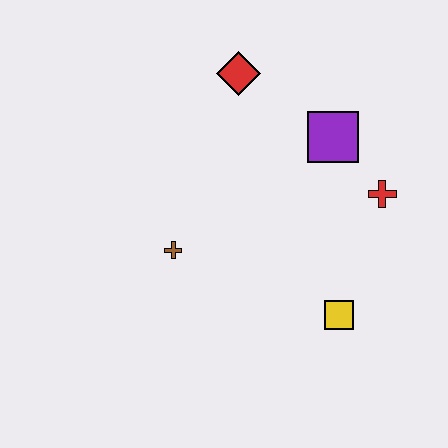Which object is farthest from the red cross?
The brown cross is farthest from the red cross.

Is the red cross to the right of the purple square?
Yes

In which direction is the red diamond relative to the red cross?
The red diamond is to the left of the red cross.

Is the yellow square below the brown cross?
Yes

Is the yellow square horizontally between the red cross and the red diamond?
Yes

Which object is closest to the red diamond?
The purple square is closest to the red diamond.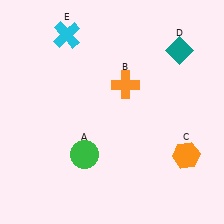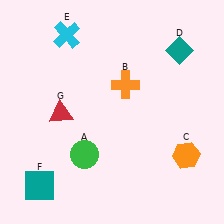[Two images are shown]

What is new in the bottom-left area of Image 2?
A teal square (F) was added in the bottom-left area of Image 2.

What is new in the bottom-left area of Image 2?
A red triangle (G) was added in the bottom-left area of Image 2.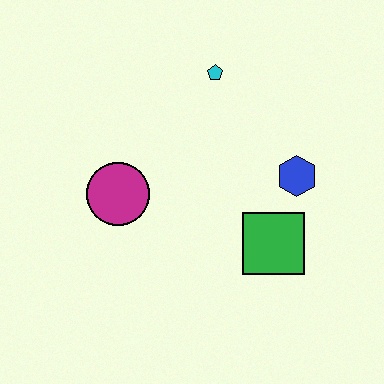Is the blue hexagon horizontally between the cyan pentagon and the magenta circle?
No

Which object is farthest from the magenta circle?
The blue hexagon is farthest from the magenta circle.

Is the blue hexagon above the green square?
Yes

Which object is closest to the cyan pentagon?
The blue hexagon is closest to the cyan pentagon.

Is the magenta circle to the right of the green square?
No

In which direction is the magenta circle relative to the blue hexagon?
The magenta circle is to the left of the blue hexagon.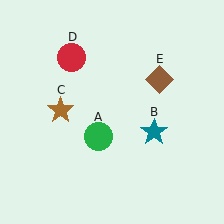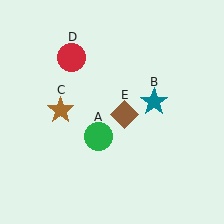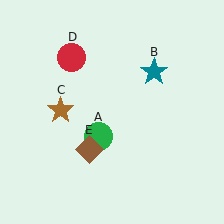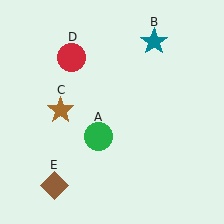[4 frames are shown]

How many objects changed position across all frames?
2 objects changed position: teal star (object B), brown diamond (object E).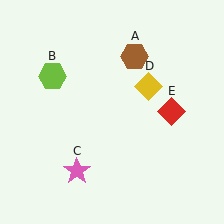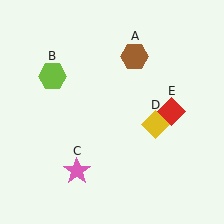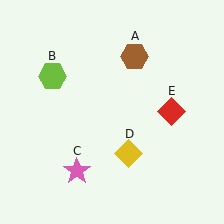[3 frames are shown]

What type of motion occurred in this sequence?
The yellow diamond (object D) rotated clockwise around the center of the scene.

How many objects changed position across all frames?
1 object changed position: yellow diamond (object D).